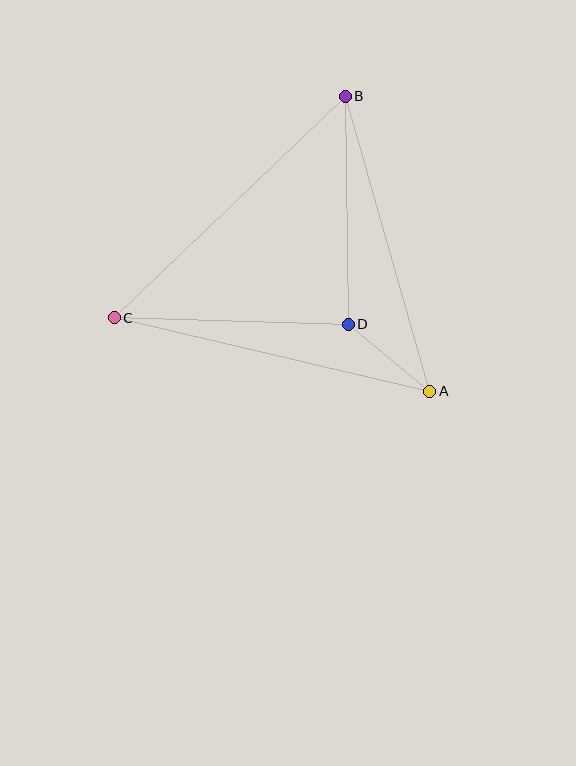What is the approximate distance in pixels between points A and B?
The distance between A and B is approximately 307 pixels.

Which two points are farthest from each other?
Points A and C are farthest from each other.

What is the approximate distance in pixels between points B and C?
The distance between B and C is approximately 320 pixels.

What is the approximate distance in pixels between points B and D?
The distance between B and D is approximately 228 pixels.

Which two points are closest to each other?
Points A and D are closest to each other.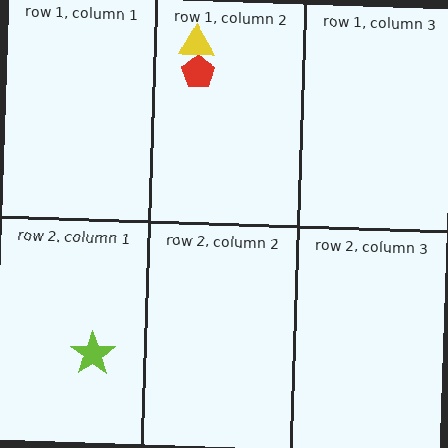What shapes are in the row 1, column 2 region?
The red pentagon, the yellow triangle.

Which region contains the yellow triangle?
The row 1, column 2 region.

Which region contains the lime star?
The row 2, column 1 region.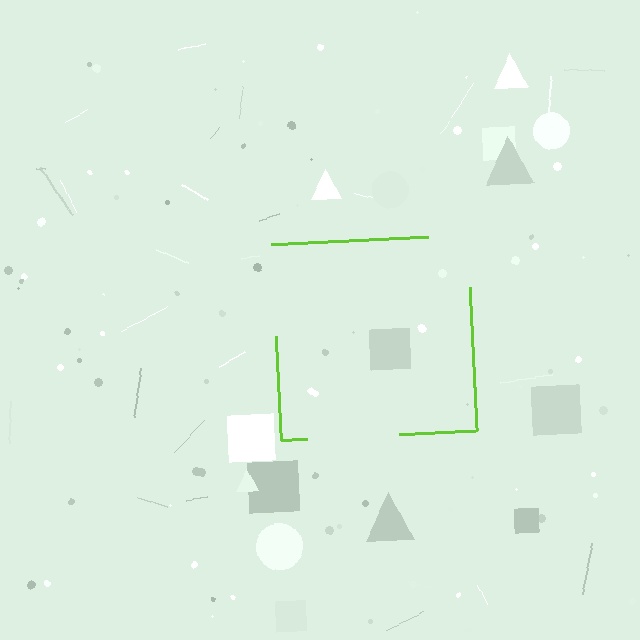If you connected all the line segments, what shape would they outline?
They would outline a square.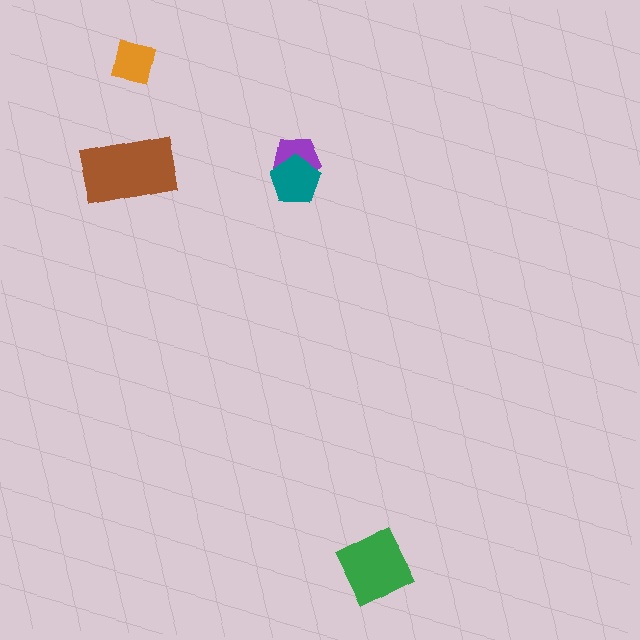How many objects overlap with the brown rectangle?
0 objects overlap with the brown rectangle.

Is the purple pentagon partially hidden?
Yes, it is partially covered by another shape.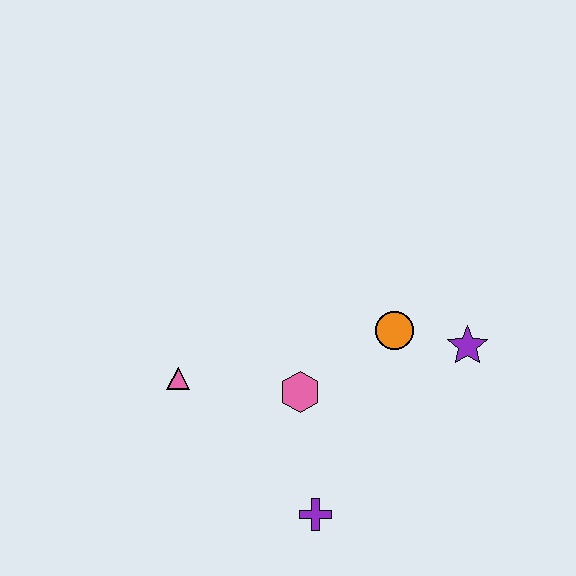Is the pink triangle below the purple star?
Yes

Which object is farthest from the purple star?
The pink triangle is farthest from the purple star.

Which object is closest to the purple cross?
The pink hexagon is closest to the purple cross.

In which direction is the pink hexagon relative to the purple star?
The pink hexagon is to the left of the purple star.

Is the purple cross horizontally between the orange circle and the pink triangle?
Yes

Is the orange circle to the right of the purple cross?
Yes